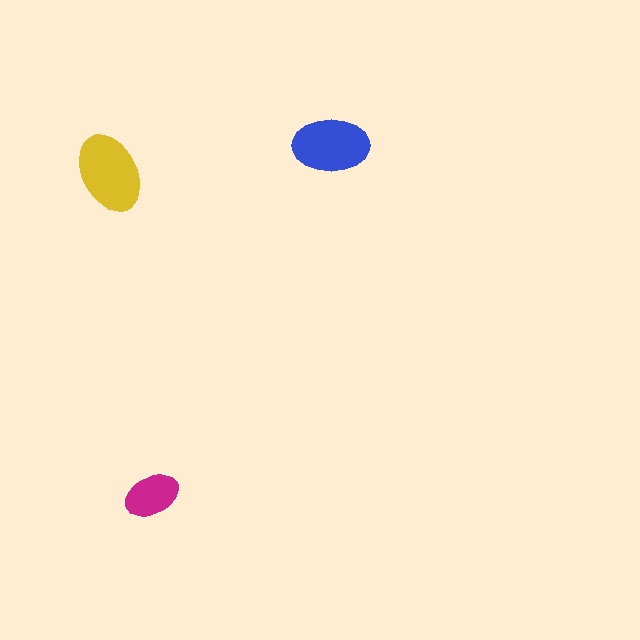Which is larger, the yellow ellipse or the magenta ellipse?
The yellow one.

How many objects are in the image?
There are 3 objects in the image.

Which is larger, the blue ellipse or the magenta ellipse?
The blue one.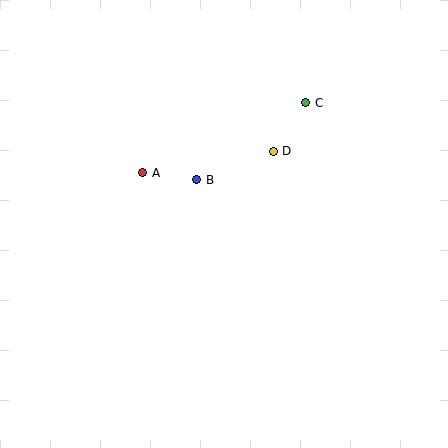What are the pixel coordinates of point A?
Point A is at (143, 173).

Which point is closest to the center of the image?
Point B at (197, 180) is closest to the center.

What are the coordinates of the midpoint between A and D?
The midpoint between A and D is at (208, 162).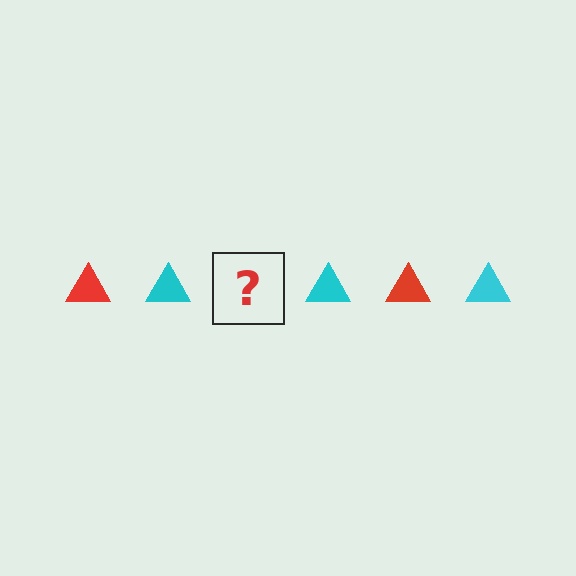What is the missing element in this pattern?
The missing element is a red triangle.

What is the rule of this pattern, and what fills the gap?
The rule is that the pattern cycles through red, cyan triangles. The gap should be filled with a red triangle.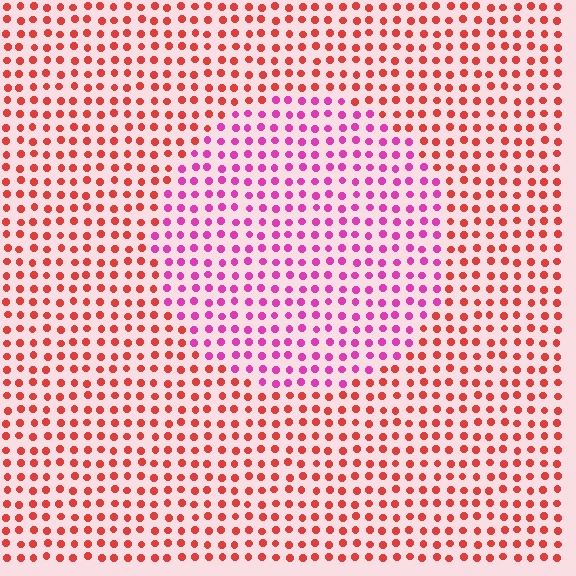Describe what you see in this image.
The image is filled with small red elements in a uniform arrangement. A circle-shaped region is visible where the elements are tinted to a slightly different hue, forming a subtle color boundary.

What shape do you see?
I see a circle.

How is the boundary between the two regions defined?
The boundary is defined purely by a slight shift in hue (about 46 degrees). Spacing, size, and orientation are identical on both sides.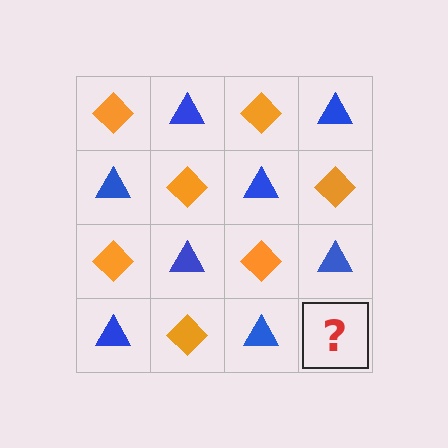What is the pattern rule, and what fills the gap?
The rule is that it alternates orange diamond and blue triangle in a checkerboard pattern. The gap should be filled with an orange diamond.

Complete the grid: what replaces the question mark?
The question mark should be replaced with an orange diamond.